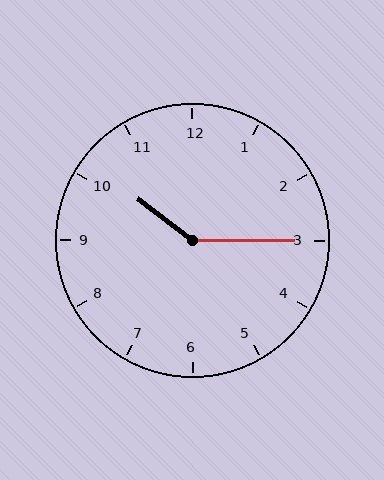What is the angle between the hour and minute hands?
Approximately 142 degrees.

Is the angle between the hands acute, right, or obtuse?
It is obtuse.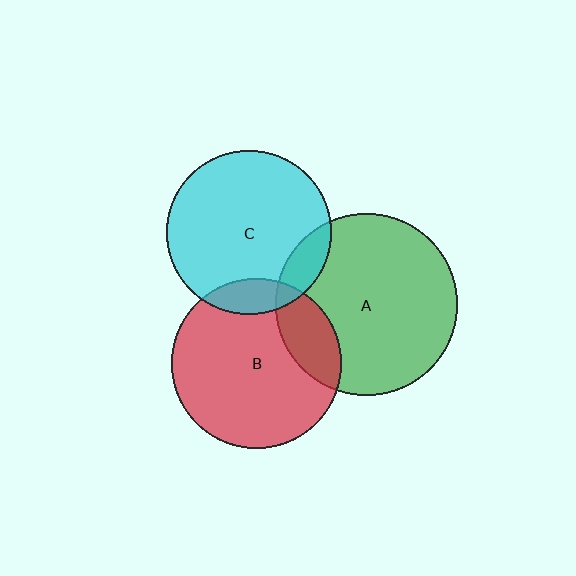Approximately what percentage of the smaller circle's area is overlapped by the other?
Approximately 10%.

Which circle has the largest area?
Circle A (green).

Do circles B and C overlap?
Yes.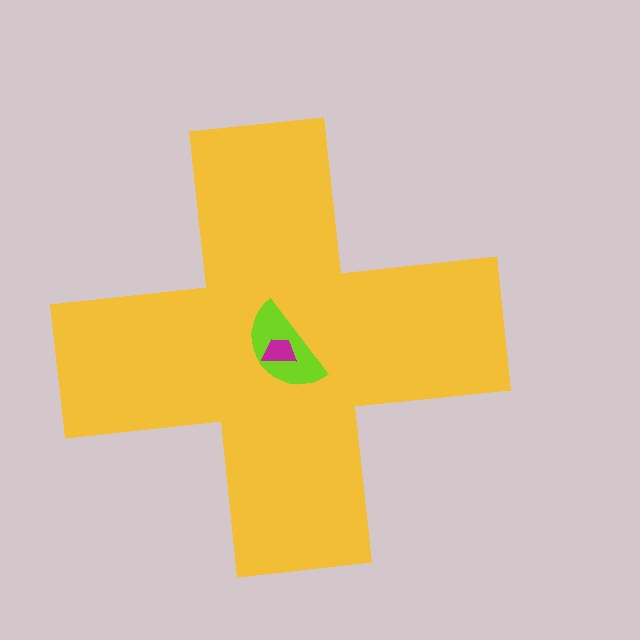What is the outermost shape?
The yellow cross.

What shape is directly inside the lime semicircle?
The magenta trapezoid.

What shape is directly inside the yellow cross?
The lime semicircle.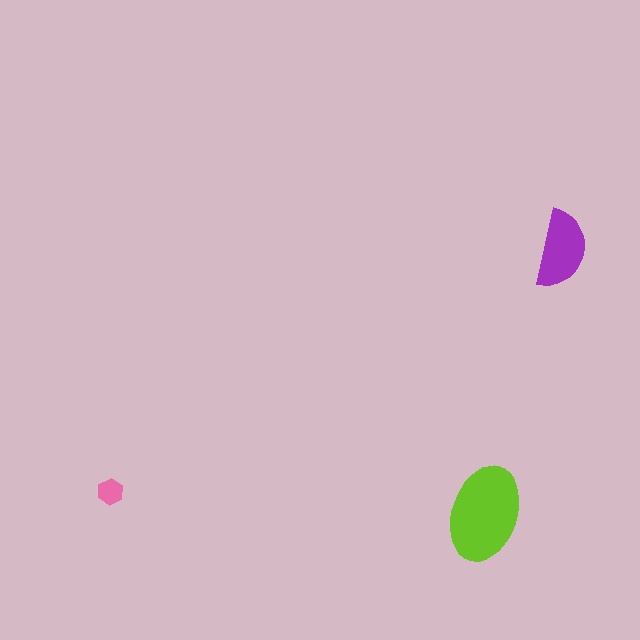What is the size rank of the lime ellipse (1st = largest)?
1st.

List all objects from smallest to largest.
The pink hexagon, the purple semicircle, the lime ellipse.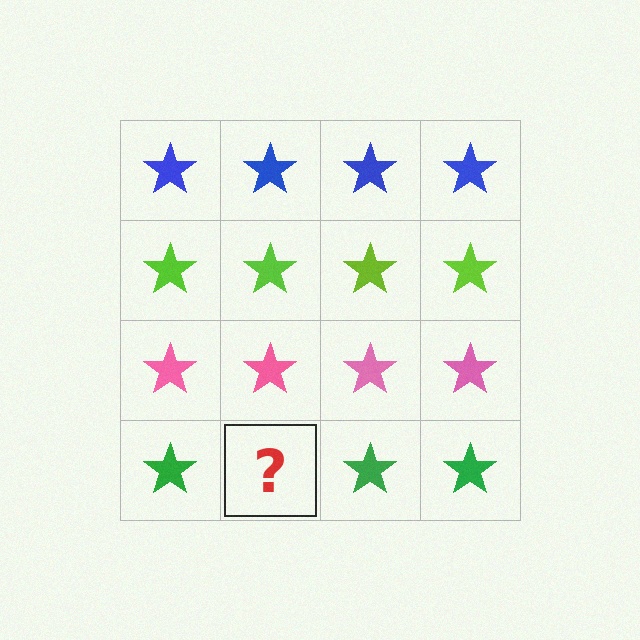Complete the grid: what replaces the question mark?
The question mark should be replaced with a green star.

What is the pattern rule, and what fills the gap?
The rule is that each row has a consistent color. The gap should be filled with a green star.